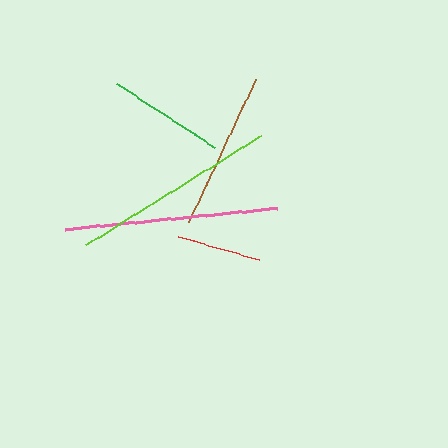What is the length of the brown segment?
The brown segment is approximately 158 pixels long.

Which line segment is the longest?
The pink line is the longest at approximately 214 pixels.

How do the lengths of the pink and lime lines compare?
The pink and lime lines are approximately the same length.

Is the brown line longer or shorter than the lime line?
The lime line is longer than the brown line.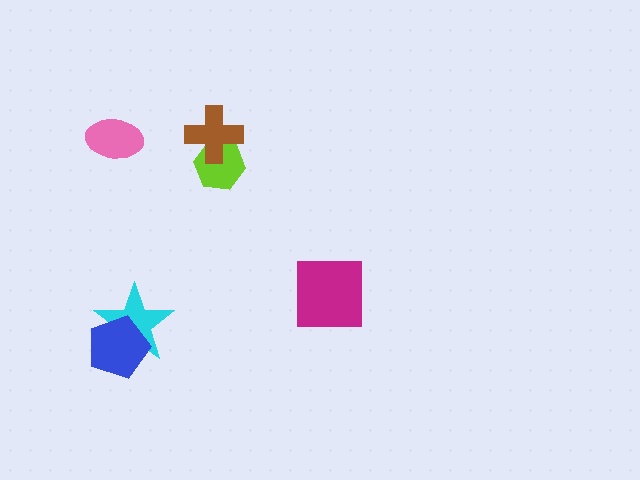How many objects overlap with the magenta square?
0 objects overlap with the magenta square.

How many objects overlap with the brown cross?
1 object overlaps with the brown cross.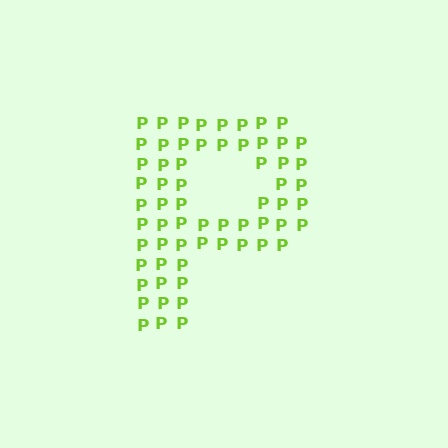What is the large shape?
The large shape is the letter P.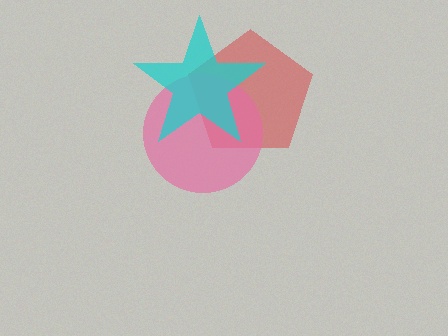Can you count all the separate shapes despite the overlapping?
Yes, there are 3 separate shapes.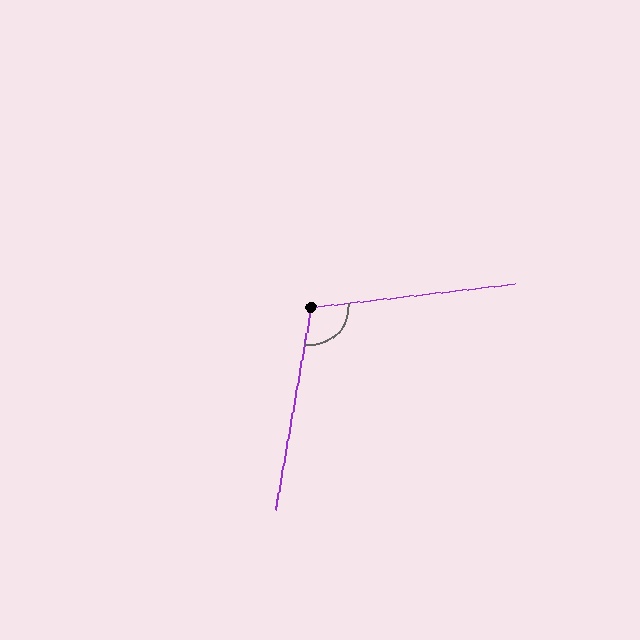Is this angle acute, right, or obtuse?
It is obtuse.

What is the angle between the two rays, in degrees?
Approximately 107 degrees.